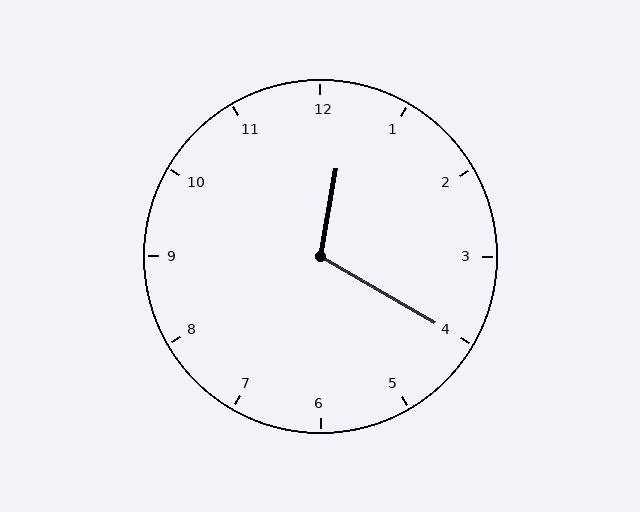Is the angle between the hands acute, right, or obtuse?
It is obtuse.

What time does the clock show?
12:20.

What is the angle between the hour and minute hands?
Approximately 110 degrees.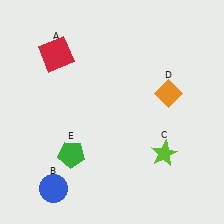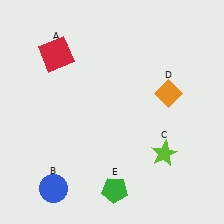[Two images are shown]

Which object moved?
The green pentagon (E) moved right.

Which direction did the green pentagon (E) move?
The green pentagon (E) moved right.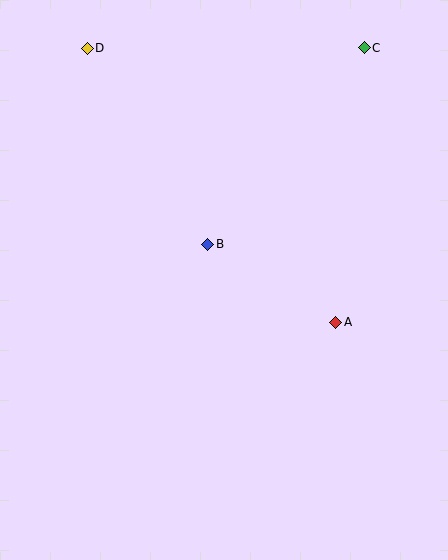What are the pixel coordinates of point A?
Point A is at (336, 322).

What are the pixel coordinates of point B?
Point B is at (208, 244).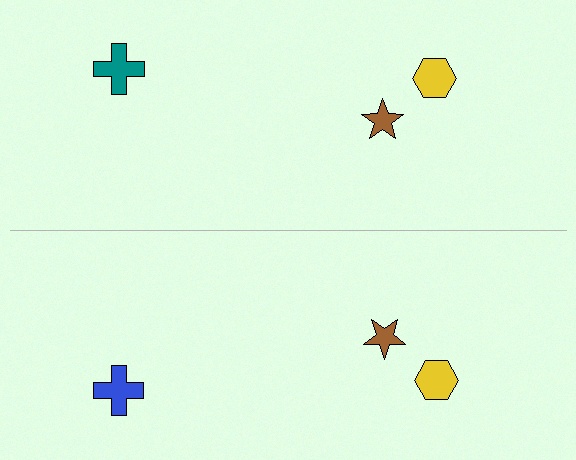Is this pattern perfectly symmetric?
No, the pattern is not perfectly symmetric. The blue cross on the bottom side breaks the symmetry — its mirror counterpart is teal.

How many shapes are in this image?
There are 6 shapes in this image.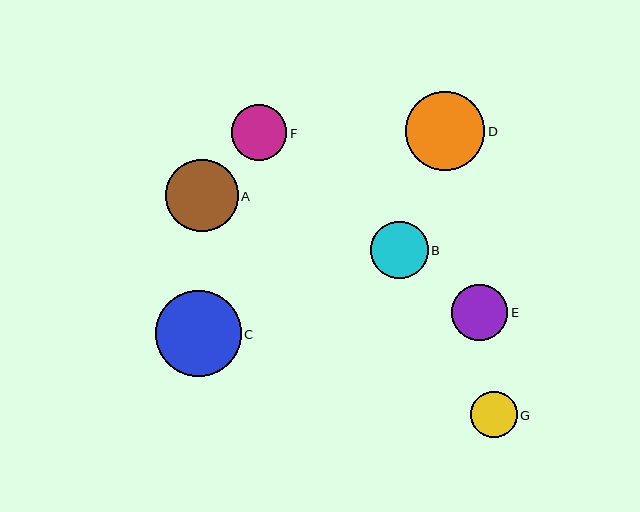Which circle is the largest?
Circle C is the largest with a size of approximately 86 pixels.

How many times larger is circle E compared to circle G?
Circle E is approximately 1.2 times the size of circle G.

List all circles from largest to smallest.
From largest to smallest: C, D, A, B, E, F, G.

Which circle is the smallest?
Circle G is the smallest with a size of approximately 47 pixels.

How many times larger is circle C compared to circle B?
Circle C is approximately 1.5 times the size of circle B.